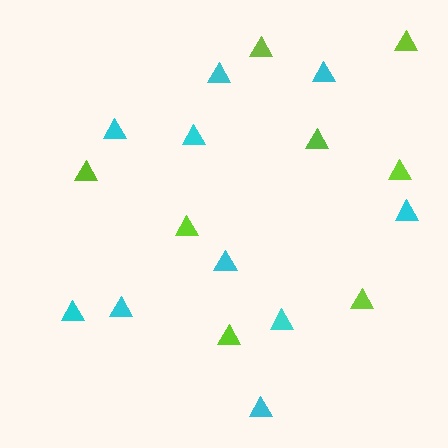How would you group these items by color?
There are 2 groups: one group of cyan triangles (10) and one group of lime triangles (8).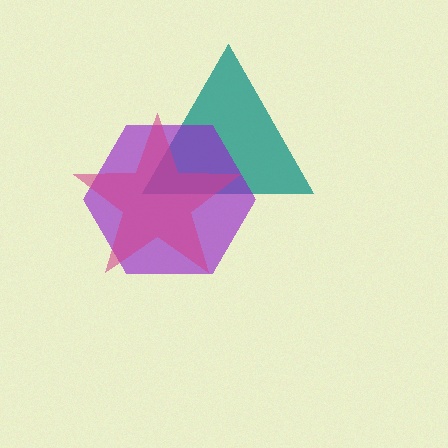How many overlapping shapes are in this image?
There are 3 overlapping shapes in the image.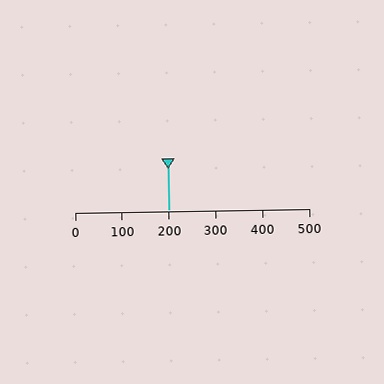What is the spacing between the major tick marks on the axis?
The major ticks are spaced 100 apart.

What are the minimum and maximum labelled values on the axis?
The axis runs from 0 to 500.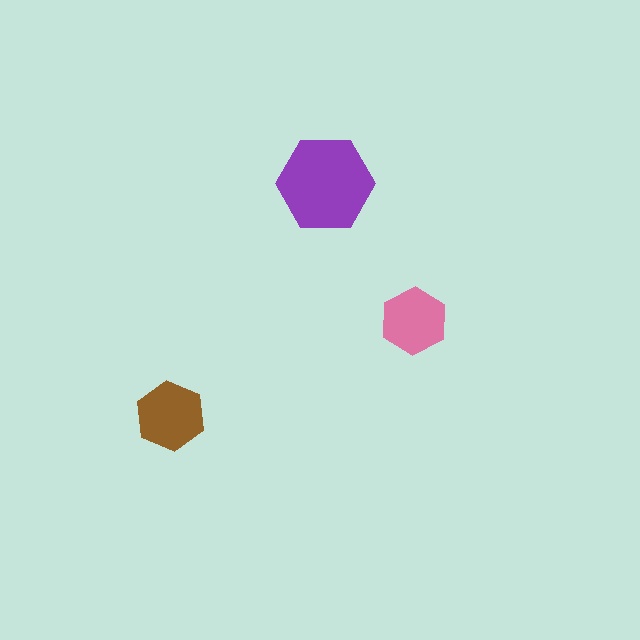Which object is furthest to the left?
The brown hexagon is leftmost.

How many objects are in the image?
There are 3 objects in the image.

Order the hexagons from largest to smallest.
the purple one, the brown one, the pink one.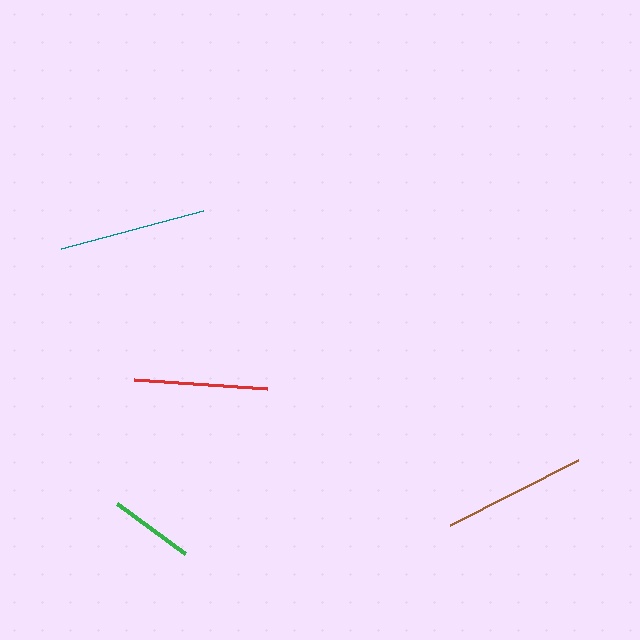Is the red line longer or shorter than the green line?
The red line is longer than the green line.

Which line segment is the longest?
The teal line is the longest at approximately 147 pixels.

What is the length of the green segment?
The green segment is approximately 85 pixels long.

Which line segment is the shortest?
The green line is the shortest at approximately 85 pixels.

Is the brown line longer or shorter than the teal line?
The teal line is longer than the brown line.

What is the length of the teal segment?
The teal segment is approximately 147 pixels long.